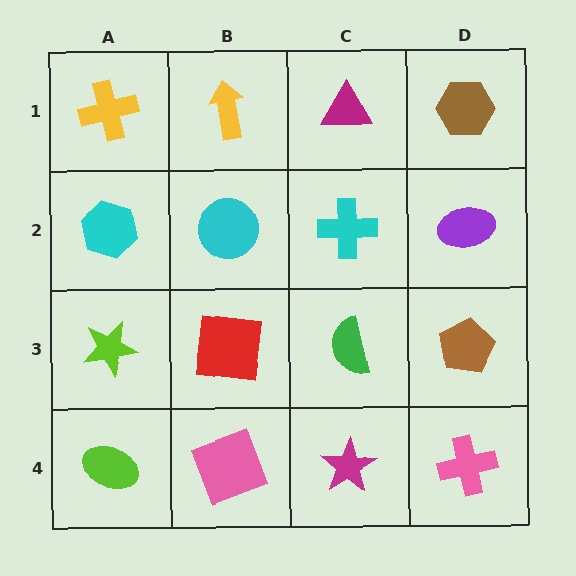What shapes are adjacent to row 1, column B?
A cyan circle (row 2, column B), a yellow cross (row 1, column A), a magenta triangle (row 1, column C).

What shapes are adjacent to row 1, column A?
A cyan hexagon (row 2, column A), a yellow arrow (row 1, column B).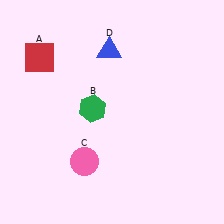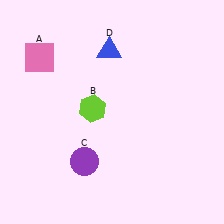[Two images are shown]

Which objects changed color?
A changed from red to pink. B changed from green to lime. C changed from pink to purple.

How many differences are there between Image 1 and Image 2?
There are 3 differences between the two images.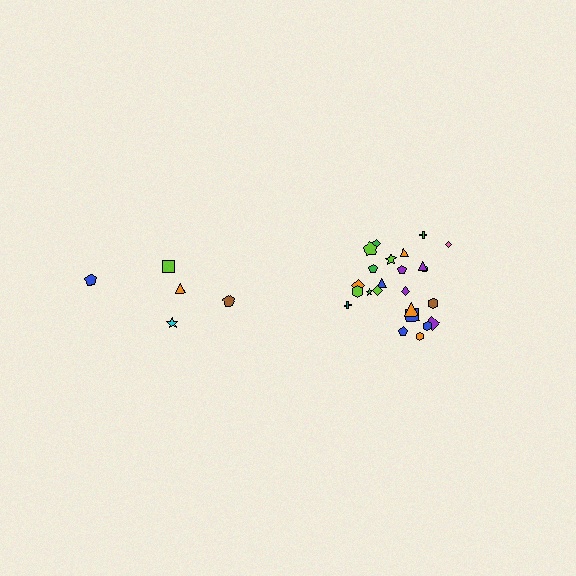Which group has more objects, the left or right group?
The right group.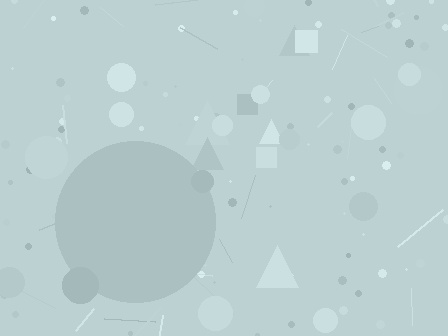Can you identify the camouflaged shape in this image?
The camouflaged shape is a circle.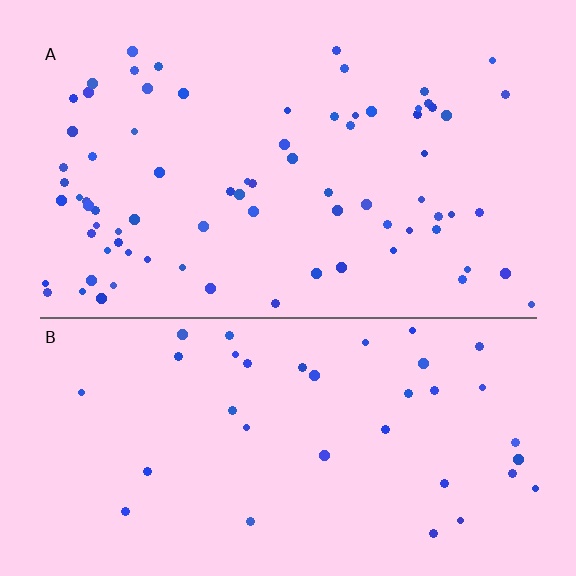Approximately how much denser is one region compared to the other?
Approximately 2.1× — region A over region B.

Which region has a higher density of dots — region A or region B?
A (the top).